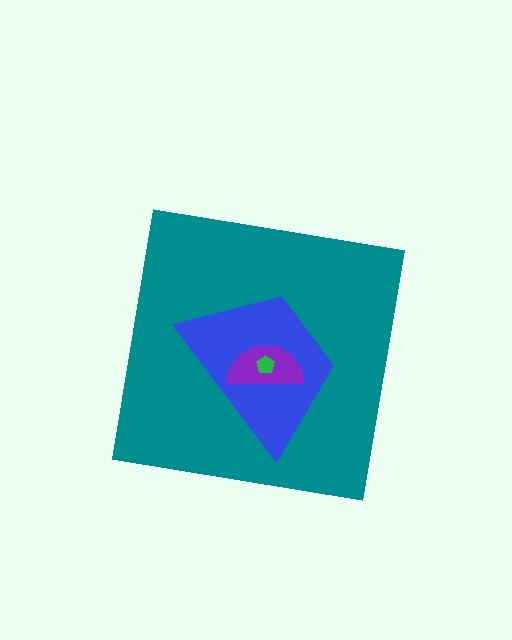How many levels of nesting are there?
4.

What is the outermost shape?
The teal square.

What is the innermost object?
The green pentagon.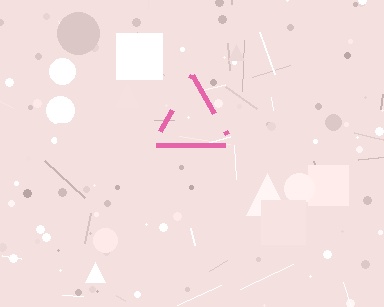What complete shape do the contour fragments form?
The contour fragments form a triangle.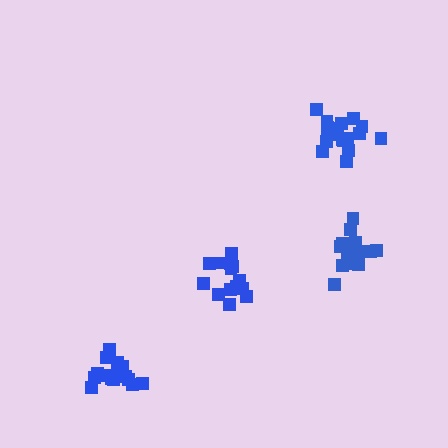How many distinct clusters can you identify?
There are 4 distinct clusters.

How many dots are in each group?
Group 1: 16 dots, Group 2: 14 dots, Group 3: 19 dots, Group 4: 14 dots (63 total).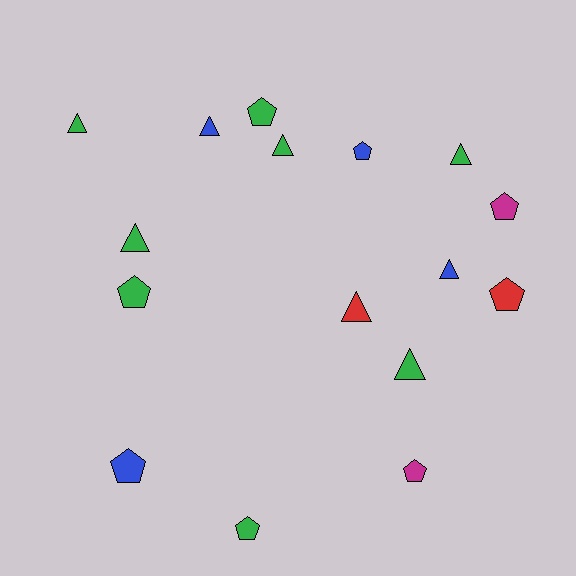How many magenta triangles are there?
There are no magenta triangles.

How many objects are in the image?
There are 16 objects.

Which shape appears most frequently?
Triangle, with 8 objects.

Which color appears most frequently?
Green, with 8 objects.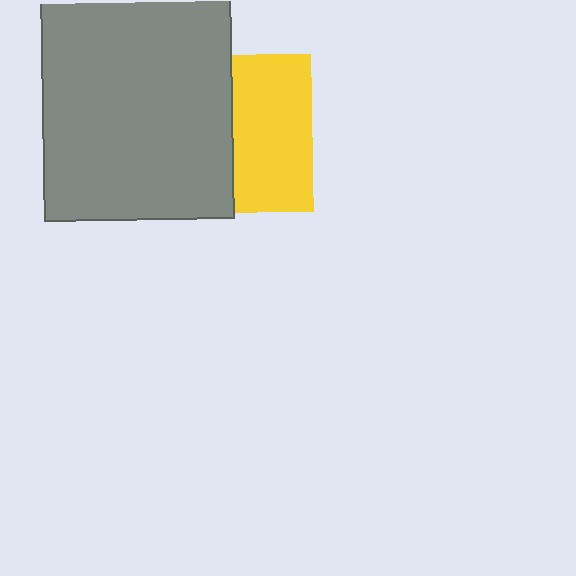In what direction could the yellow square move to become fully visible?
The yellow square could move right. That would shift it out from behind the gray rectangle entirely.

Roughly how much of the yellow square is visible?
About half of it is visible (roughly 51%).